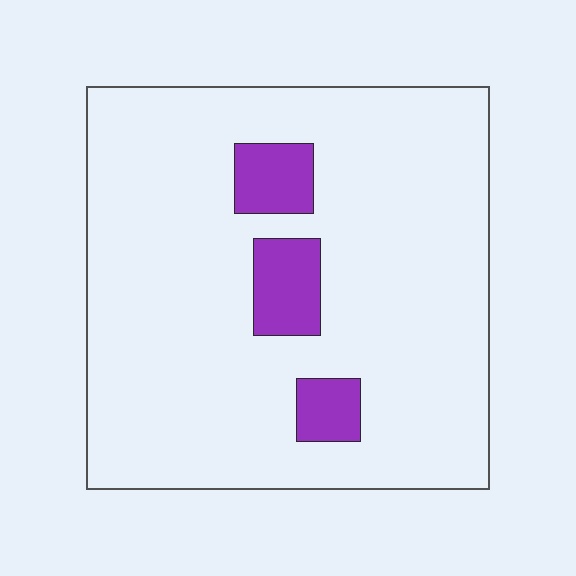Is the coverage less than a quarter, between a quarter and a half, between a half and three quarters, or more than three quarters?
Less than a quarter.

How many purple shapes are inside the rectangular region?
3.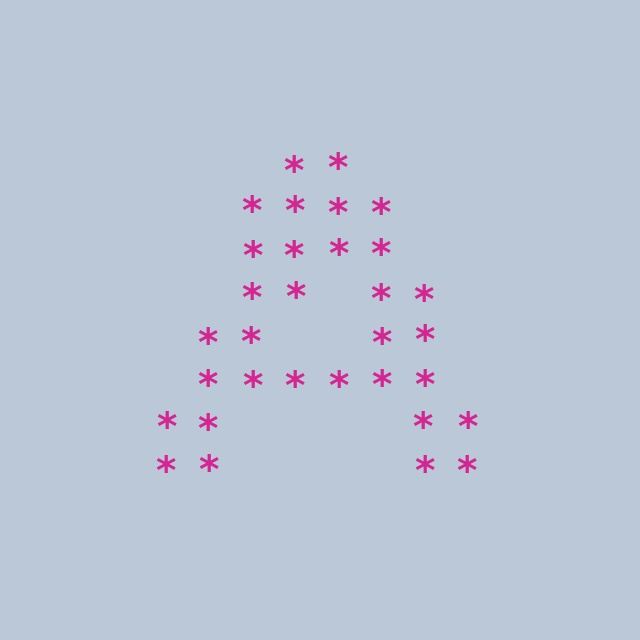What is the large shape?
The large shape is the letter A.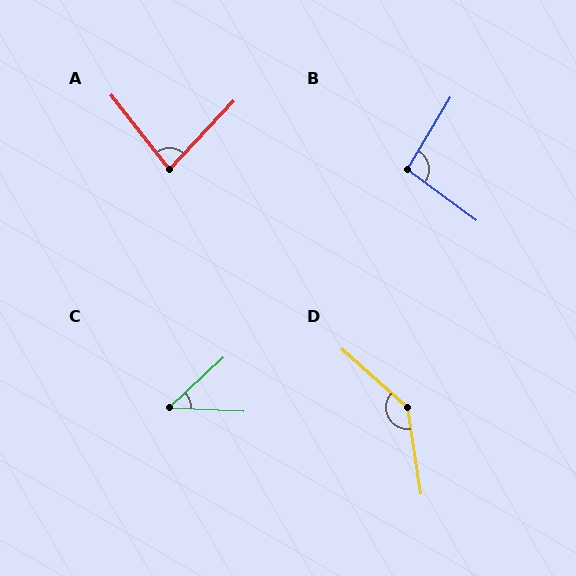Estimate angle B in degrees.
Approximately 96 degrees.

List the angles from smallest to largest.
C (46°), A (82°), B (96°), D (140°).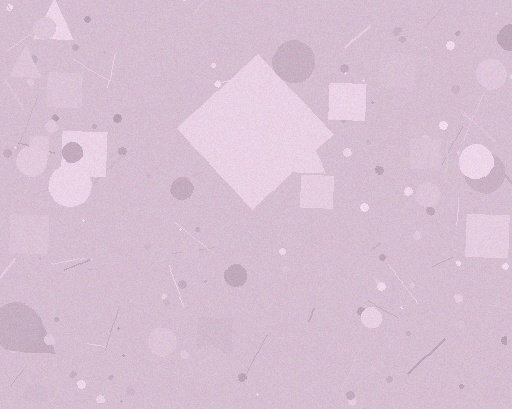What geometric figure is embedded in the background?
A diamond is embedded in the background.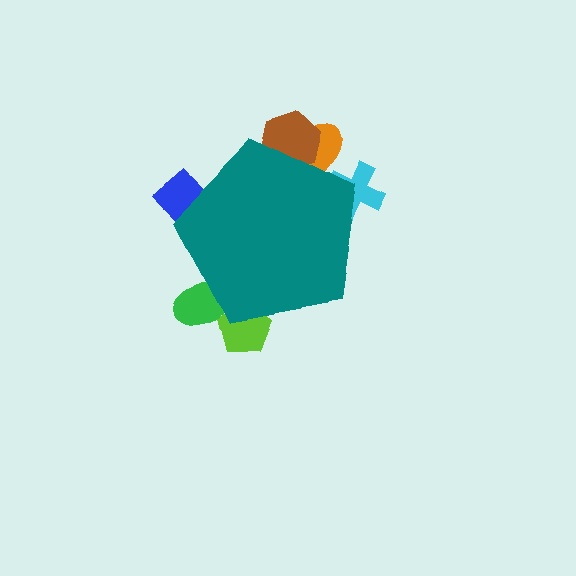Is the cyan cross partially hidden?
Yes, the cyan cross is partially hidden behind the teal pentagon.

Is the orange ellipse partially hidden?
Yes, the orange ellipse is partially hidden behind the teal pentagon.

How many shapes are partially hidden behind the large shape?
6 shapes are partially hidden.